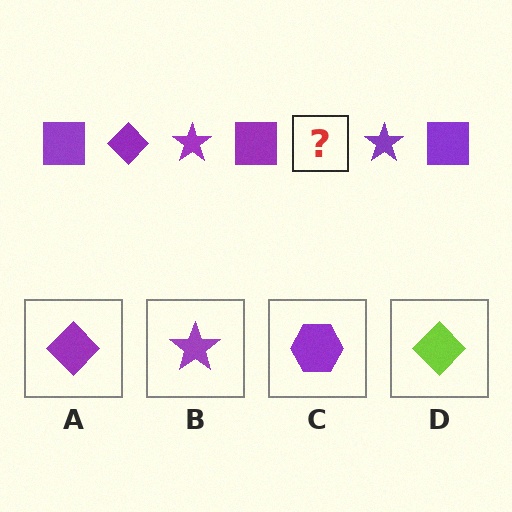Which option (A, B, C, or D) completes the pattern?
A.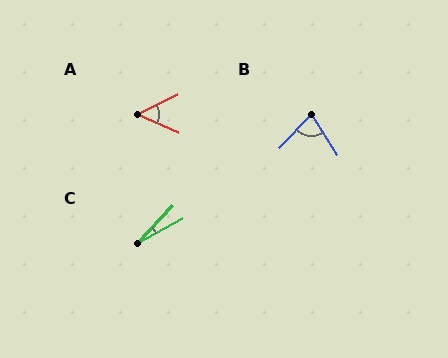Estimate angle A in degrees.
Approximately 49 degrees.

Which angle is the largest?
B, at approximately 76 degrees.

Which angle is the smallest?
C, at approximately 18 degrees.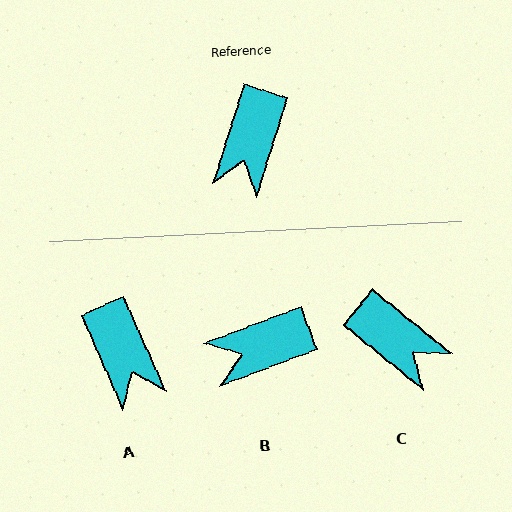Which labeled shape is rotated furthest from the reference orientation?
C, about 68 degrees away.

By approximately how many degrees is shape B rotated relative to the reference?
Approximately 52 degrees clockwise.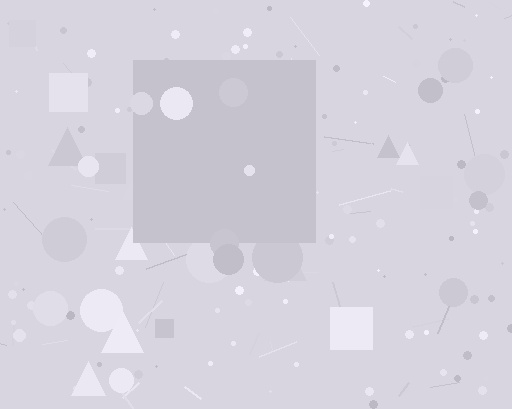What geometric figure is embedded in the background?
A square is embedded in the background.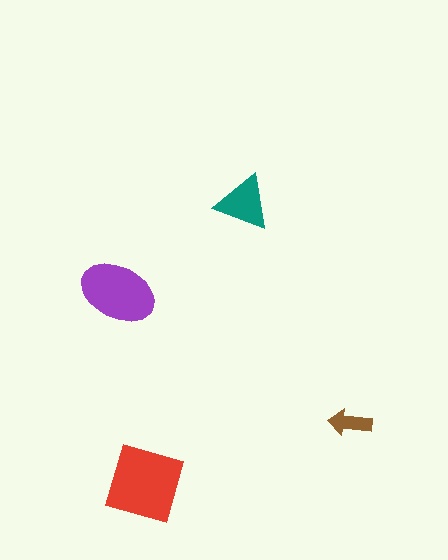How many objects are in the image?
There are 4 objects in the image.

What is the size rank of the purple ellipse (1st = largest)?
2nd.